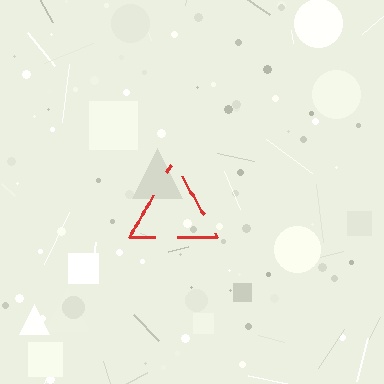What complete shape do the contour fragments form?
The contour fragments form a triangle.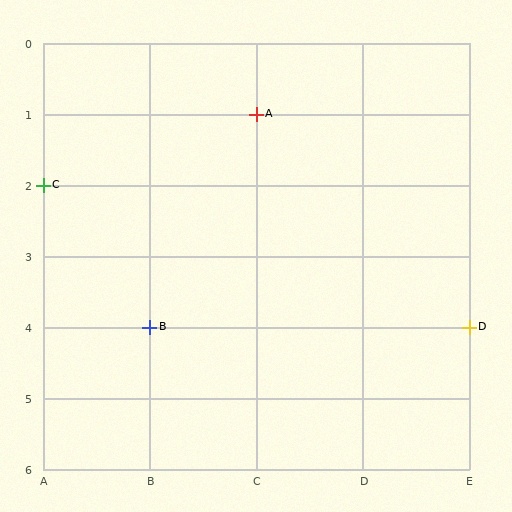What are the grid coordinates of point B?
Point B is at grid coordinates (B, 4).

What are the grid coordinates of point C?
Point C is at grid coordinates (A, 2).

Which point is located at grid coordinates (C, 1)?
Point A is at (C, 1).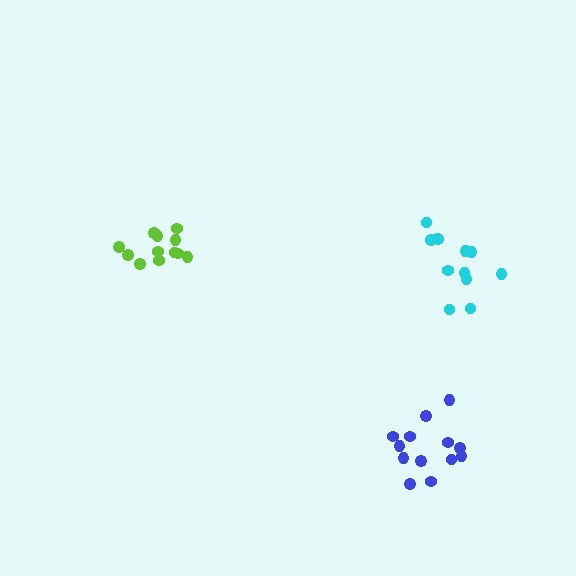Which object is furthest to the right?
The cyan cluster is rightmost.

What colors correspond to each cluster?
The clusters are colored: lime, cyan, blue.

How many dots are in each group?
Group 1: 12 dots, Group 2: 11 dots, Group 3: 13 dots (36 total).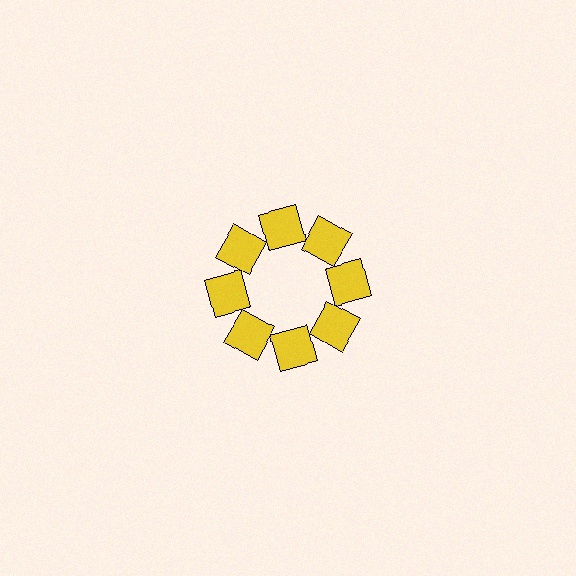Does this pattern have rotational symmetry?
Yes, this pattern has 8-fold rotational symmetry. It looks the same after rotating 45 degrees around the center.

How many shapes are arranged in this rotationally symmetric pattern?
There are 8 shapes, arranged in 8 groups of 1.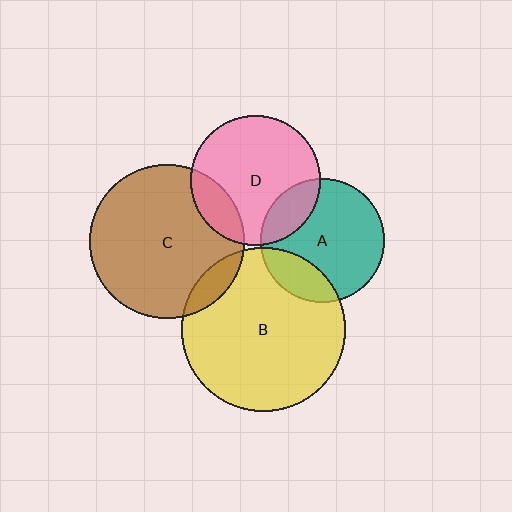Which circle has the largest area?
Circle B (yellow).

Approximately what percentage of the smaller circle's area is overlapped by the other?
Approximately 10%.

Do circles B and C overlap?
Yes.